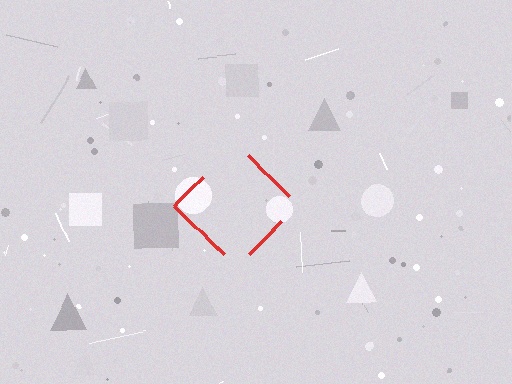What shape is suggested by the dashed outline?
The dashed outline suggests a diamond.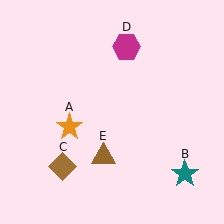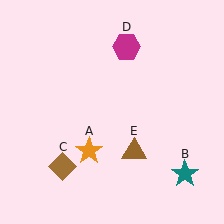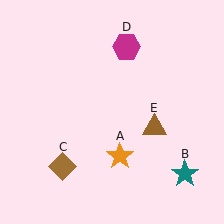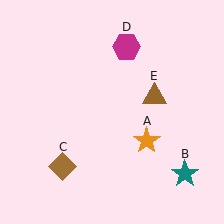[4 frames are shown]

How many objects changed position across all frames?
2 objects changed position: orange star (object A), brown triangle (object E).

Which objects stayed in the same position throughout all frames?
Teal star (object B) and brown diamond (object C) and magenta hexagon (object D) remained stationary.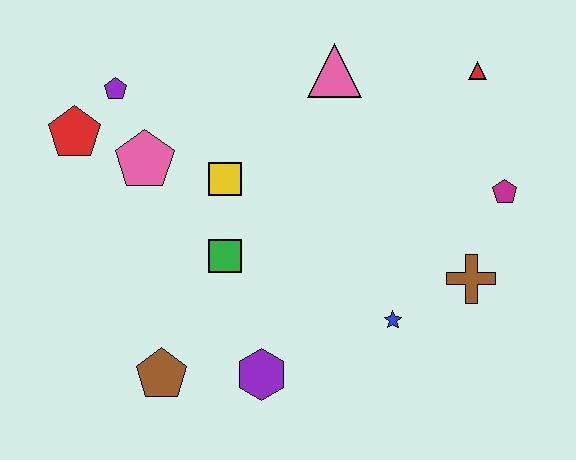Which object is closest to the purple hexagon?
The brown pentagon is closest to the purple hexagon.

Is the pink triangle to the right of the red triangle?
No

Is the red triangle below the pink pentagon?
No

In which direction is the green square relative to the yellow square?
The green square is below the yellow square.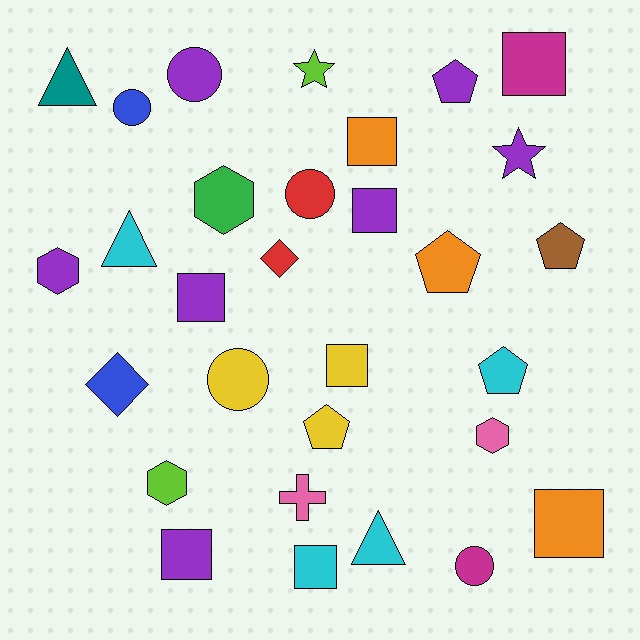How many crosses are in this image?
There is 1 cross.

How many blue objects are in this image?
There are 2 blue objects.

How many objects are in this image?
There are 30 objects.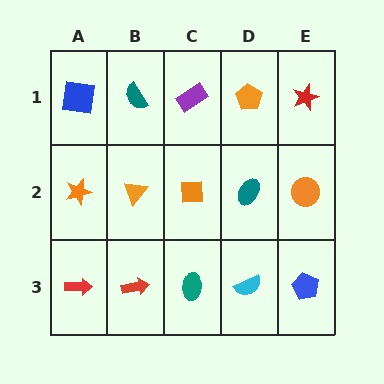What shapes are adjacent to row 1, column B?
An orange triangle (row 2, column B), a blue square (row 1, column A), a purple rectangle (row 1, column C).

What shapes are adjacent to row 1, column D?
A teal ellipse (row 2, column D), a purple rectangle (row 1, column C), a red star (row 1, column E).